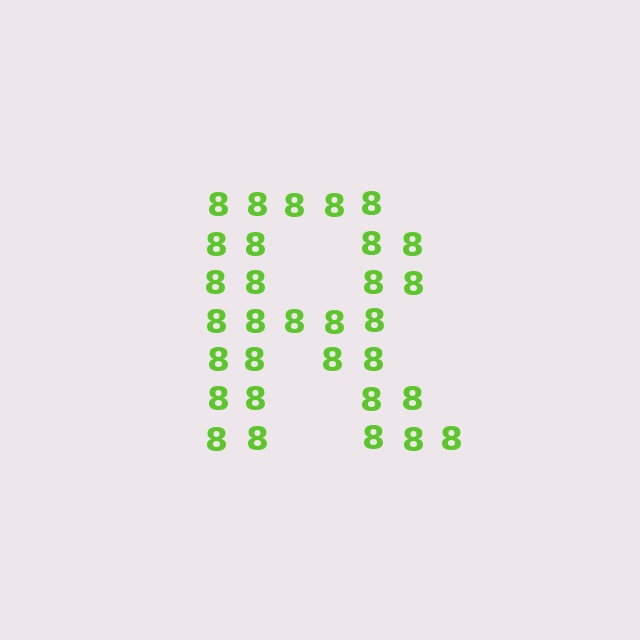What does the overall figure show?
The overall figure shows the letter R.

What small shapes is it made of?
It is made of small digit 8's.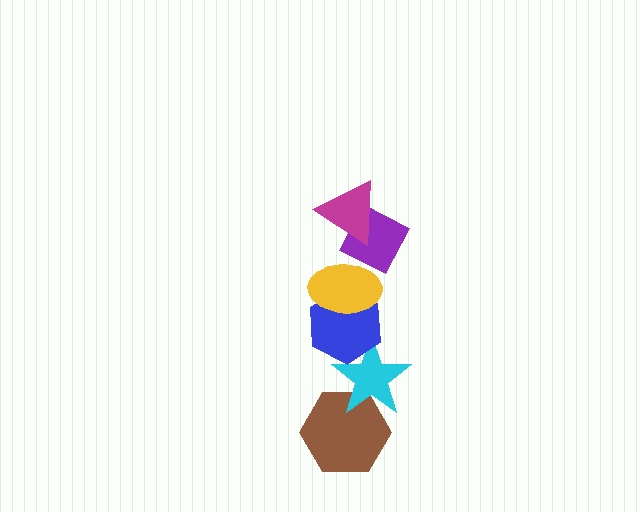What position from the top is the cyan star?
The cyan star is 5th from the top.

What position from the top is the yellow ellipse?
The yellow ellipse is 3rd from the top.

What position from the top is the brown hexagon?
The brown hexagon is 6th from the top.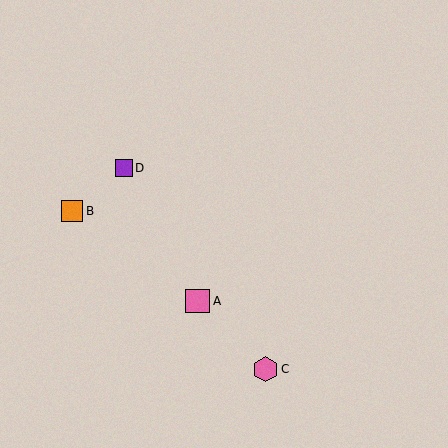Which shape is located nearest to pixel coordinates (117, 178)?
The purple square (labeled D) at (124, 168) is nearest to that location.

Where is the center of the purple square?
The center of the purple square is at (124, 168).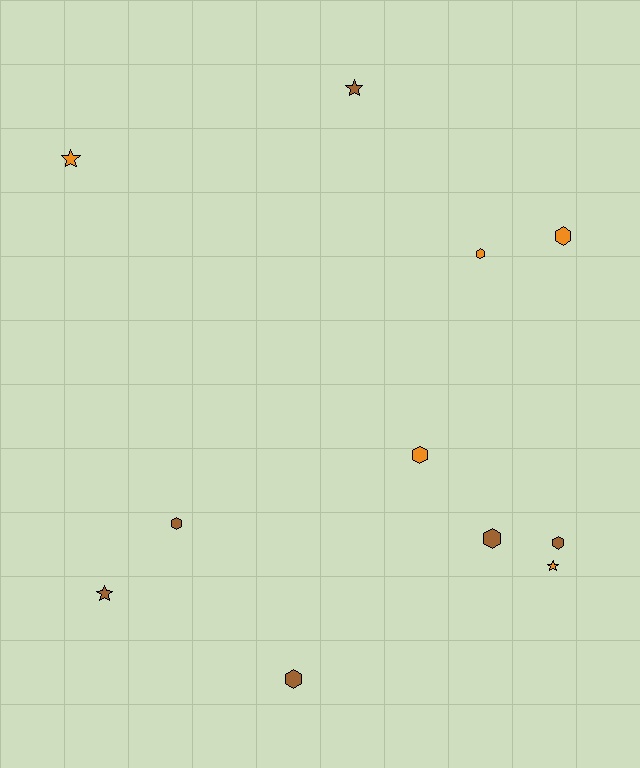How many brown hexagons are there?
There are 4 brown hexagons.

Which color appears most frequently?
Brown, with 6 objects.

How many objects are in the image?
There are 11 objects.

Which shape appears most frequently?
Hexagon, with 7 objects.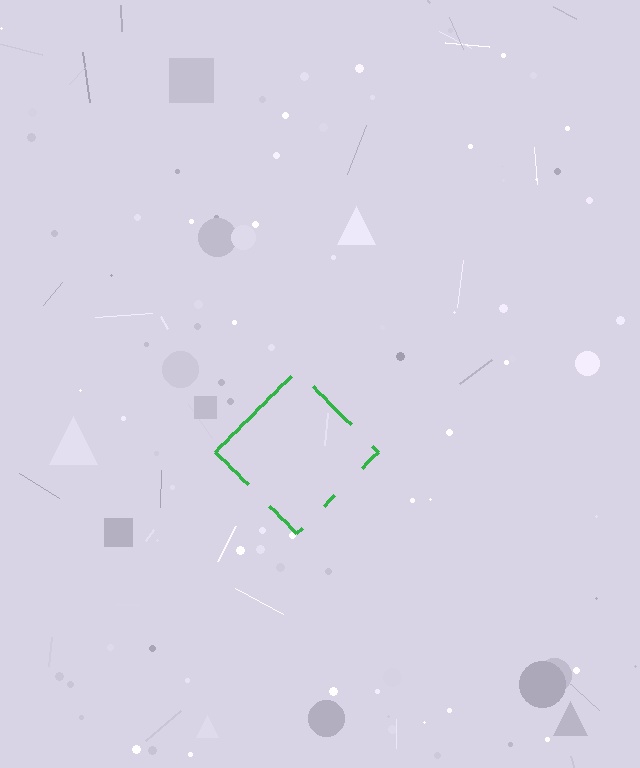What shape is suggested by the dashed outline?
The dashed outline suggests a diamond.